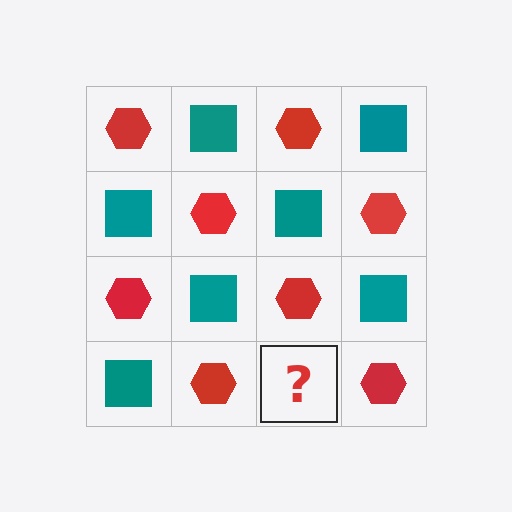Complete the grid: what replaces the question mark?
The question mark should be replaced with a teal square.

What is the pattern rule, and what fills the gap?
The rule is that it alternates red hexagon and teal square in a checkerboard pattern. The gap should be filled with a teal square.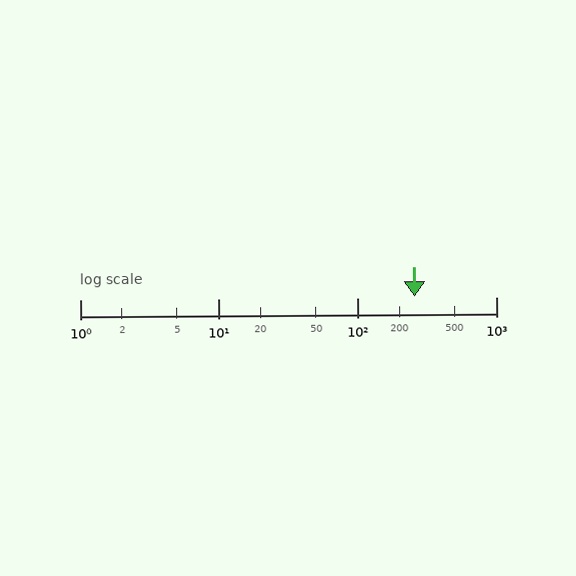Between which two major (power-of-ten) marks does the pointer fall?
The pointer is between 100 and 1000.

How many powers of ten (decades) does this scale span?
The scale spans 3 decades, from 1 to 1000.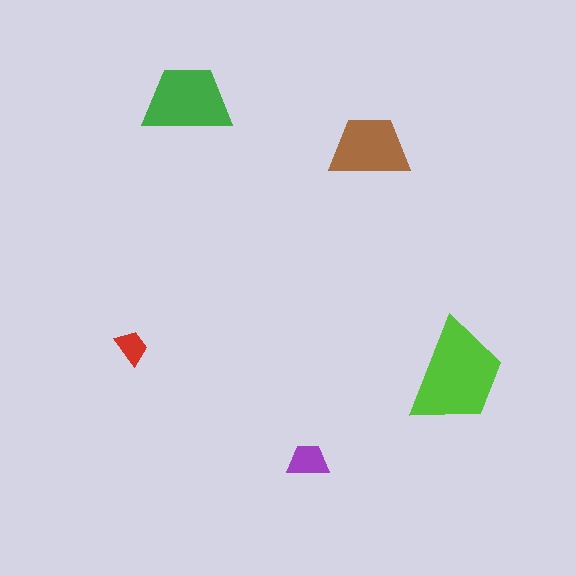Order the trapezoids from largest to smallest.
the lime one, the green one, the brown one, the purple one, the red one.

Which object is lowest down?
The purple trapezoid is bottommost.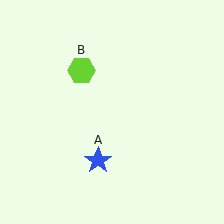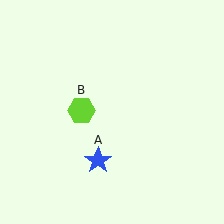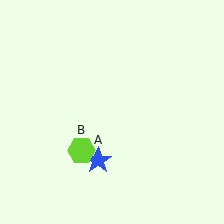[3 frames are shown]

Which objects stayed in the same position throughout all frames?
Blue star (object A) remained stationary.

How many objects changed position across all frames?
1 object changed position: lime hexagon (object B).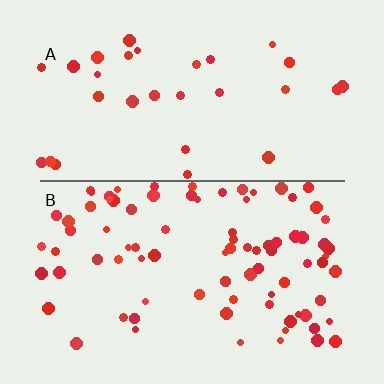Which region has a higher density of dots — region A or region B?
B (the bottom).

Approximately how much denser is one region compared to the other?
Approximately 2.7× — region B over region A.